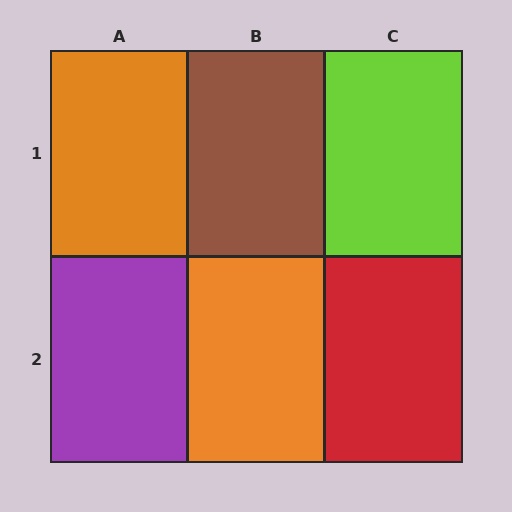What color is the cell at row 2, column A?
Purple.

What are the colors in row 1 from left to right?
Orange, brown, lime.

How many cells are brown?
1 cell is brown.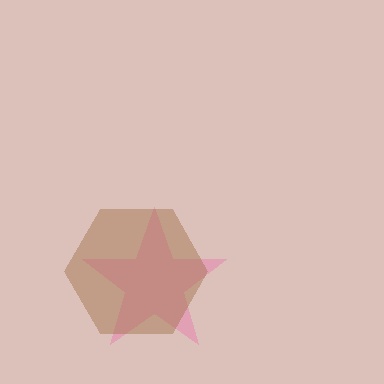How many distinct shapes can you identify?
There are 2 distinct shapes: a pink star, a brown hexagon.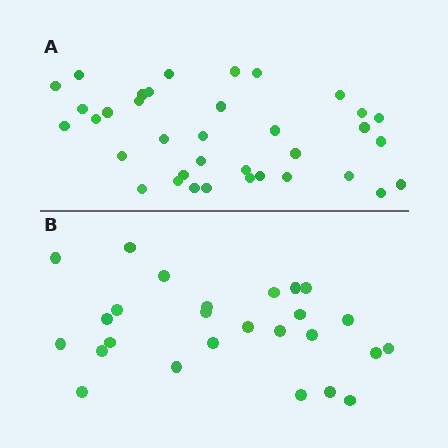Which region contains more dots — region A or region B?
Region A (the top region) has more dots.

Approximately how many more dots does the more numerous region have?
Region A has roughly 10 or so more dots than region B.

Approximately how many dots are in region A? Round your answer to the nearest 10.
About 40 dots. (The exact count is 36, which rounds to 40.)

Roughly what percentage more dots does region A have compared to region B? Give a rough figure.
About 40% more.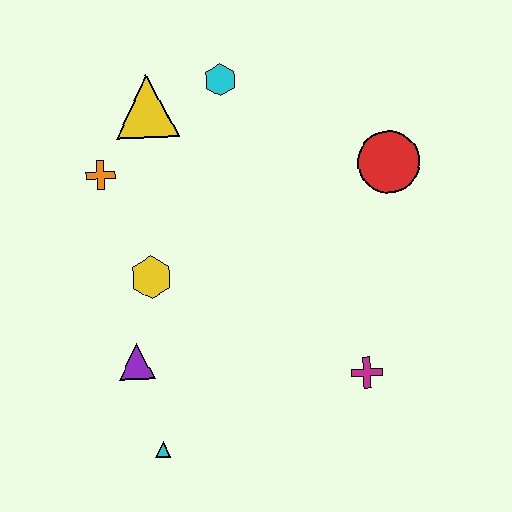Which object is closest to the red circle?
The cyan hexagon is closest to the red circle.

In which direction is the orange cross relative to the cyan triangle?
The orange cross is above the cyan triangle.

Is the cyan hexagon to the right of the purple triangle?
Yes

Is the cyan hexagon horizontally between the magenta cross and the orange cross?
Yes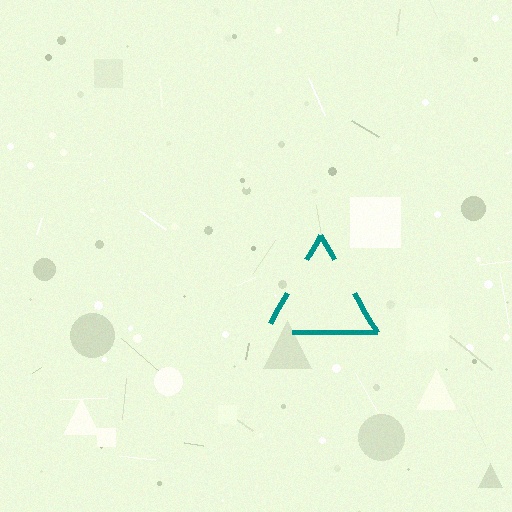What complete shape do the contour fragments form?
The contour fragments form a triangle.